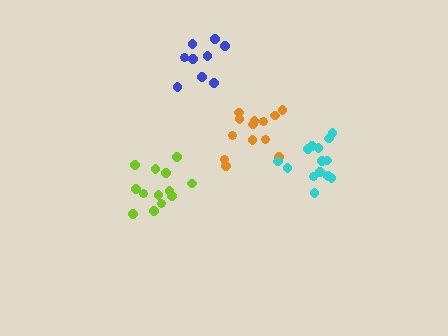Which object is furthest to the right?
The cyan cluster is rightmost.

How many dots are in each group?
Group 1: 13 dots, Group 2: 13 dots, Group 3: 9 dots, Group 4: 14 dots (49 total).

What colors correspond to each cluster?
The clusters are colored: lime, orange, blue, cyan.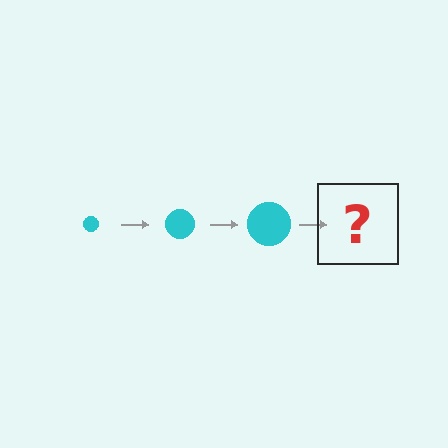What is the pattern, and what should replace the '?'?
The pattern is that the circle gets progressively larger each step. The '?' should be a cyan circle, larger than the previous one.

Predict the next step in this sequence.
The next step is a cyan circle, larger than the previous one.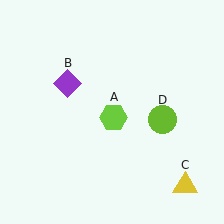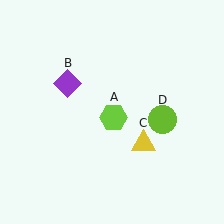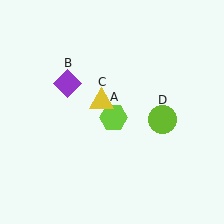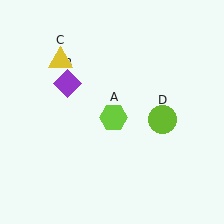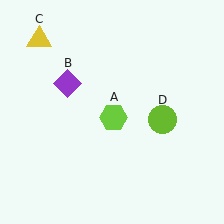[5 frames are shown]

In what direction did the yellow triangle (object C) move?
The yellow triangle (object C) moved up and to the left.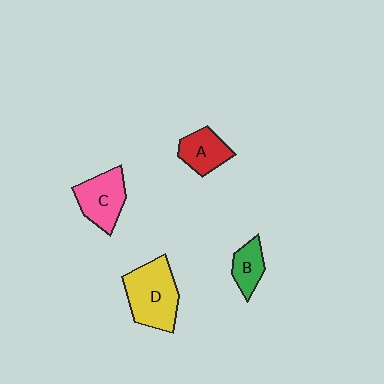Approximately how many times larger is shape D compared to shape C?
Approximately 1.3 times.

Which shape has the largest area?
Shape D (yellow).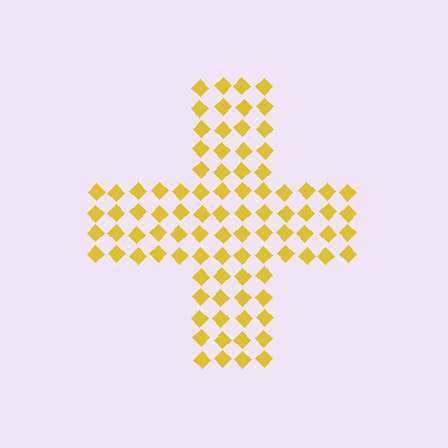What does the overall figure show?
The overall figure shows a cross.